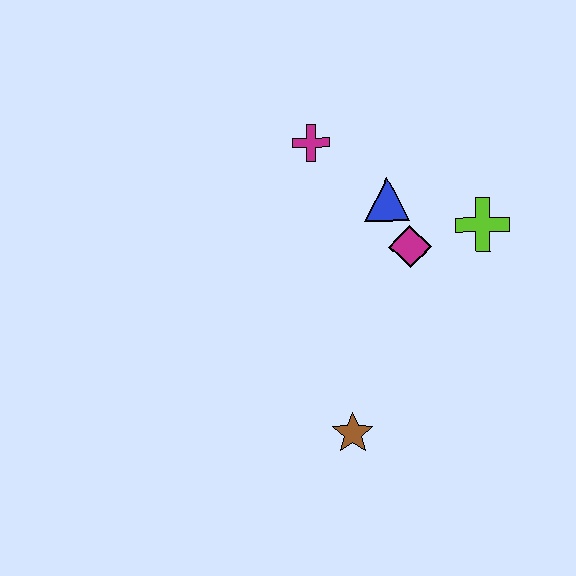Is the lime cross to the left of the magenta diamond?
No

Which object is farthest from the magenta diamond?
The brown star is farthest from the magenta diamond.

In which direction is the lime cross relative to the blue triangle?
The lime cross is to the right of the blue triangle.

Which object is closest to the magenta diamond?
The blue triangle is closest to the magenta diamond.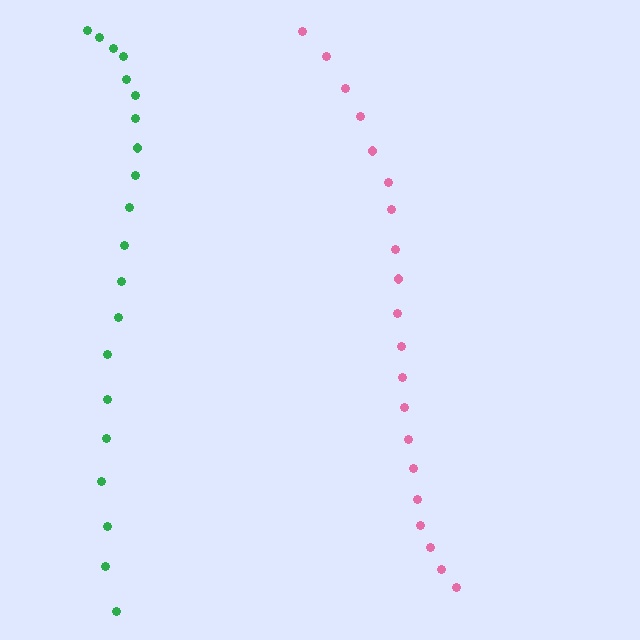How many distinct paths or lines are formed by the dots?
There are 2 distinct paths.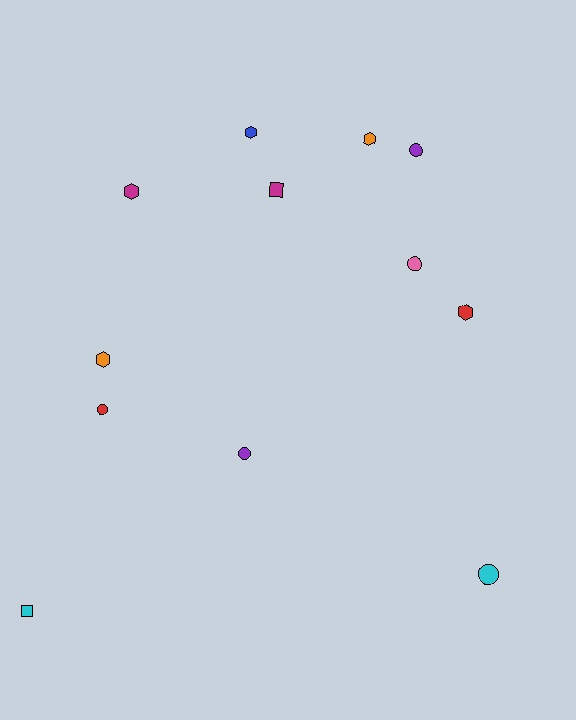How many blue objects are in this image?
There is 1 blue object.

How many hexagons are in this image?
There are 5 hexagons.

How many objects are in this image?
There are 12 objects.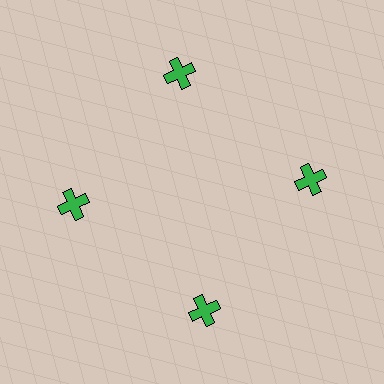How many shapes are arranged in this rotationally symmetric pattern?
There are 4 shapes, arranged in 4 groups of 1.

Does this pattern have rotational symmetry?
Yes, this pattern has 4-fold rotational symmetry. It looks the same after rotating 90 degrees around the center.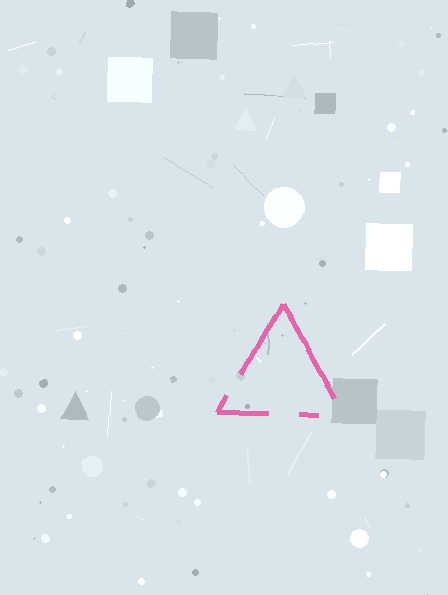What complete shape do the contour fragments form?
The contour fragments form a triangle.